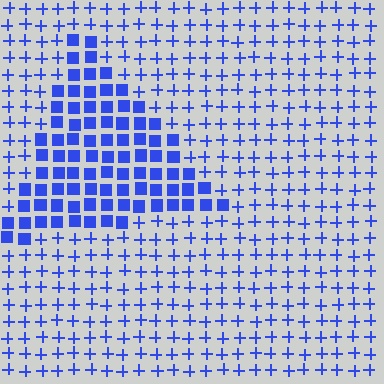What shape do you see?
I see a triangle.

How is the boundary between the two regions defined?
The boundary is defined by a change in element shape: squares inside vs. plus signs outside. All elements share the same color and spacing.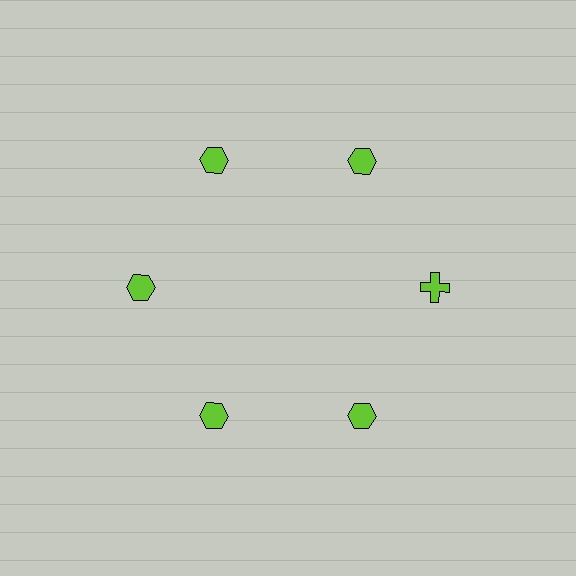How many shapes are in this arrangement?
There are 6 shapes arranged in a ring pattern.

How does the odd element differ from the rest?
It has a different shape: cross instead of hexagon.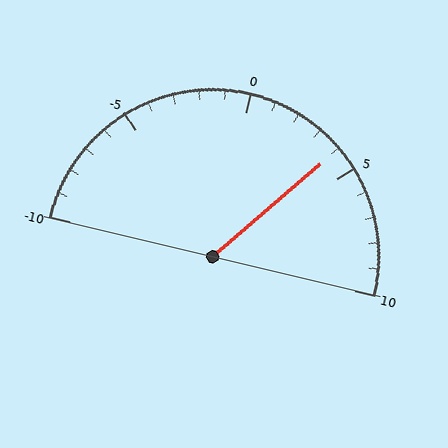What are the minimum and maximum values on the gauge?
The gauge ranges from -10 to 10.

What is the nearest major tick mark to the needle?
The nearest major tick mark is 5.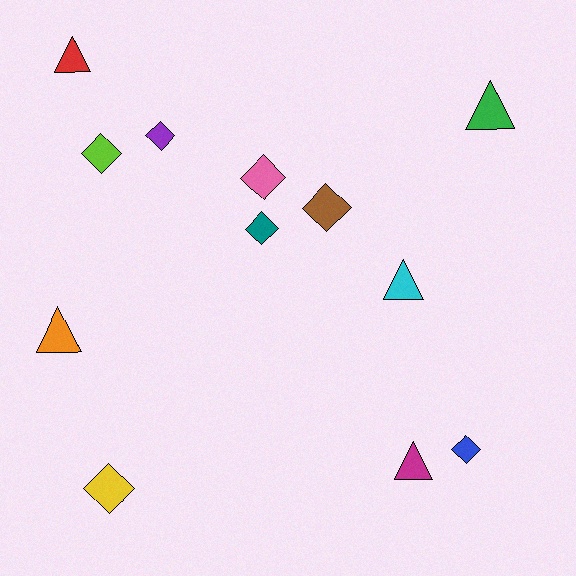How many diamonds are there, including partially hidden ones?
There are 7 diamonds.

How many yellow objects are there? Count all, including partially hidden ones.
There is 1 yellow object.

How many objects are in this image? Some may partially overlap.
There are 12 objects.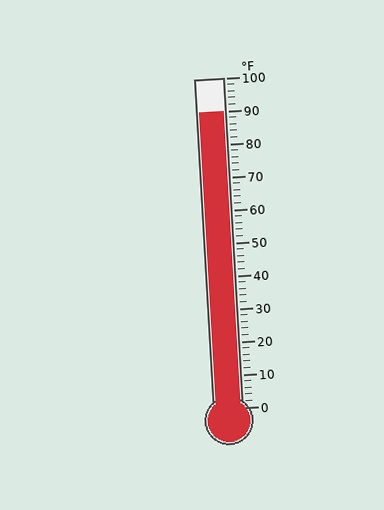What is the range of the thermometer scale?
The thermometer scale ranges from 0°F to 100°F.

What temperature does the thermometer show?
The thermometer shows approximately 90°F.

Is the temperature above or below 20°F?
The temperature is above 20°F.